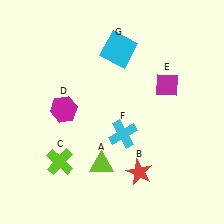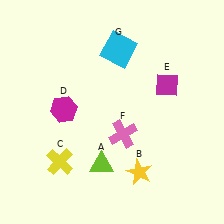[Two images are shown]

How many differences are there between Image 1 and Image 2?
There are 3 differences between the two images.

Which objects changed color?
B changed from red to yellow. C changed from lime to yellow. F changed from cyan to pink.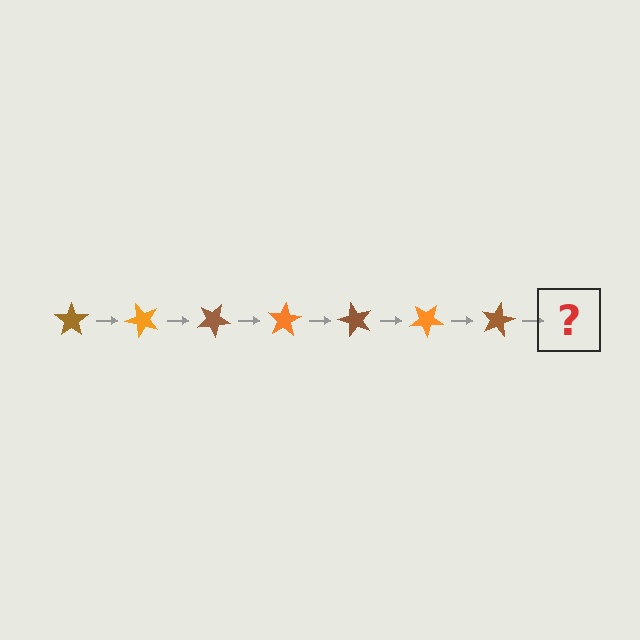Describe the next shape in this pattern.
It should be an orange star, rotated 350 degrees from the start.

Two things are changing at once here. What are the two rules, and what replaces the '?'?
The two rules are that it rotates 50 degrees each step and the color cycles through brown and orange. The '?' should be an orange star, rotated 350 degrees from the start.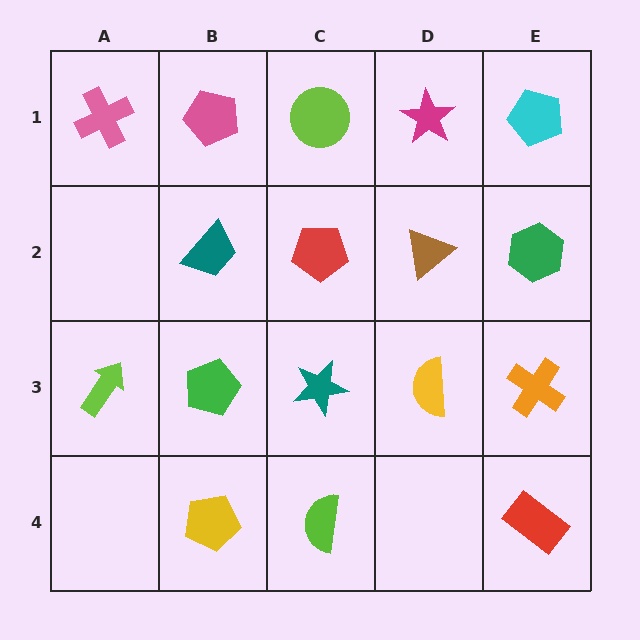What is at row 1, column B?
A pink pentagon.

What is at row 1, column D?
A magenta star.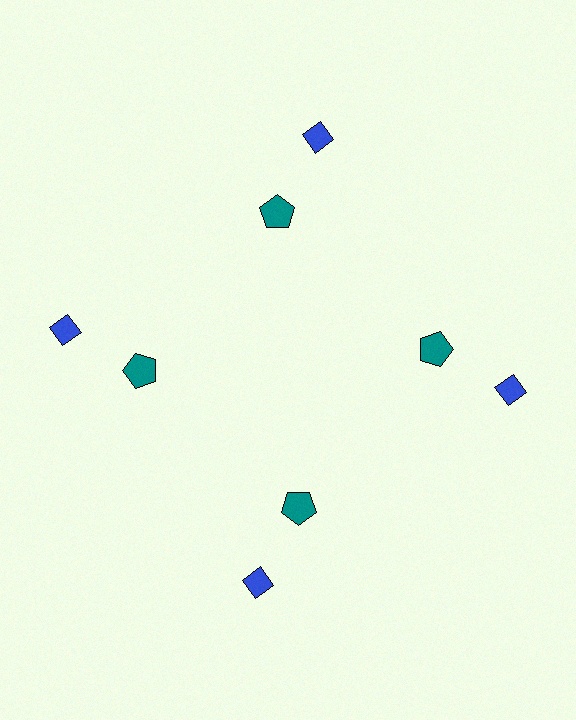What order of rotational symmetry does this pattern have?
This pattern has 4-fold rotational symmetry.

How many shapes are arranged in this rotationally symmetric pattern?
There are 8 shapes, arranged in 4 groups of 2.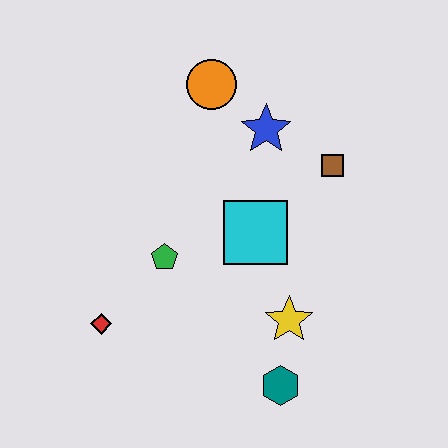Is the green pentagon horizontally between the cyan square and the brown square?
No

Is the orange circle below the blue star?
No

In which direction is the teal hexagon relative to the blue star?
The teal hexagon is below the blue star.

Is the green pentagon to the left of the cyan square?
Yes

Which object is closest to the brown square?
The blue star is closest to the brown square.